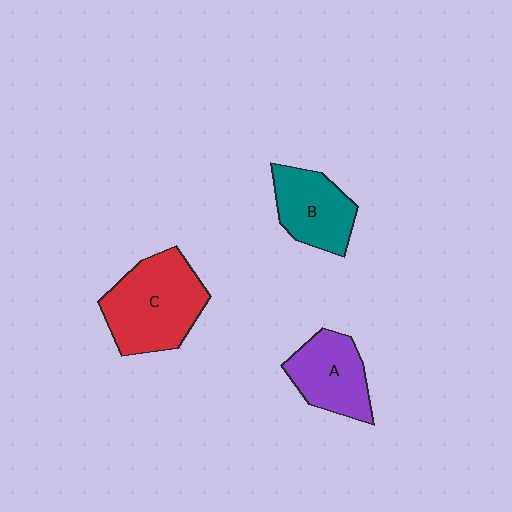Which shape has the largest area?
Shape C (red).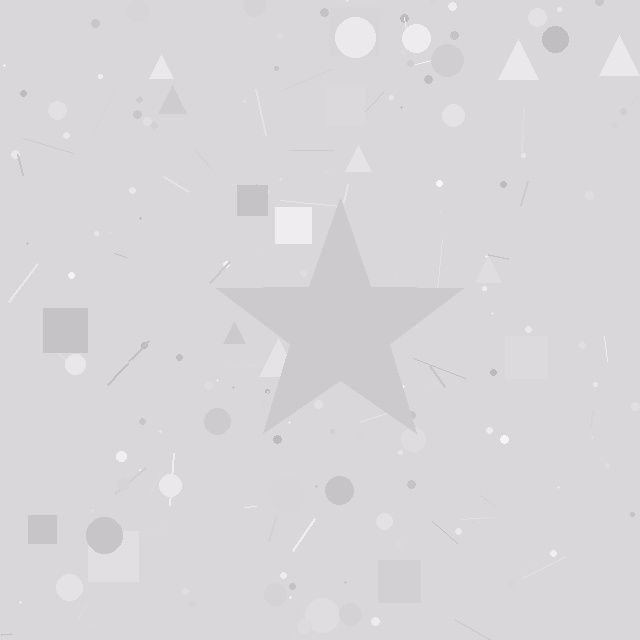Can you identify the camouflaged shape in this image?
The camouflaged shape is a star.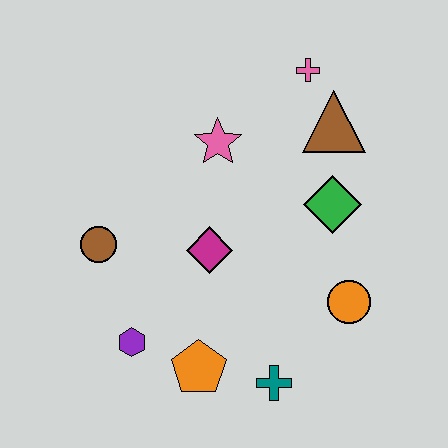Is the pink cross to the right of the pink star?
Yes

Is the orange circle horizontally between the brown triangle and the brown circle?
No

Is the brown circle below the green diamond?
Yes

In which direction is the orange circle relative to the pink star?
The orange circle is below the pink star.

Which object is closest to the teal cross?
The orange pentagon is closest to the teal cross.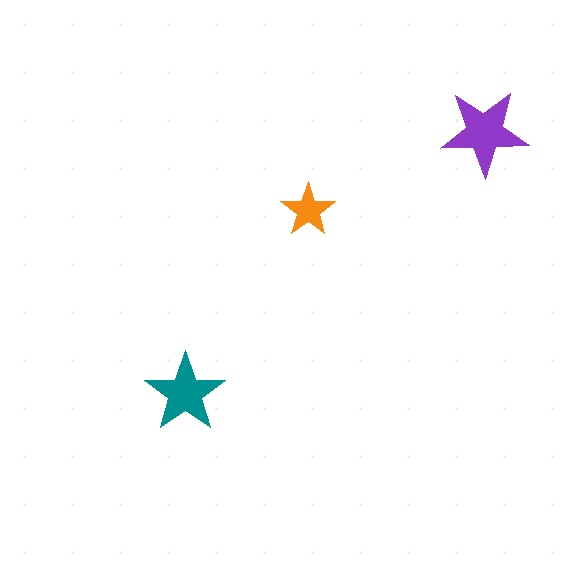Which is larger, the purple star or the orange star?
The purple one.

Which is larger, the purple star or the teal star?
The purple one.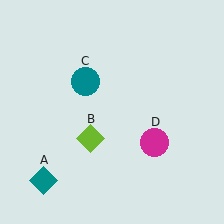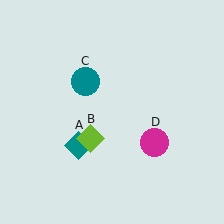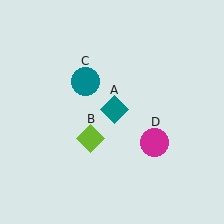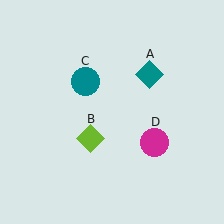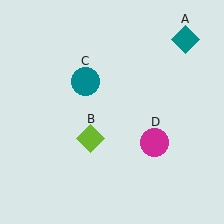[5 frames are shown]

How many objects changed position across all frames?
1 object changed position: teal diamond (object A).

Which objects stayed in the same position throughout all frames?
Lime diamond (object B) and teal circle (object C) and magenta circle (object D) remained stationary.